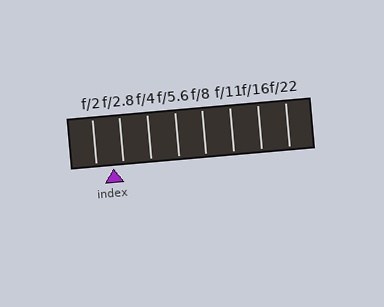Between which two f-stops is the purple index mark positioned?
The index mark is between f/2 and f/2.8.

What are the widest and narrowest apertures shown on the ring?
The widest aperture shown is f/2 and the narrowest is f/22.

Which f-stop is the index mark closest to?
The index mark is closest to f/2.8.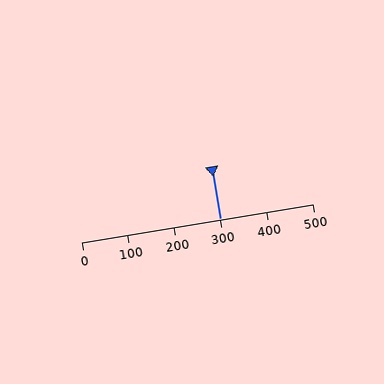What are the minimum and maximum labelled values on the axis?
The axis runs from 0 to 500.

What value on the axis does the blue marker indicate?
The marker indicates approximately 300.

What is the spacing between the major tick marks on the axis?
The major ticks are spaced 100 apart.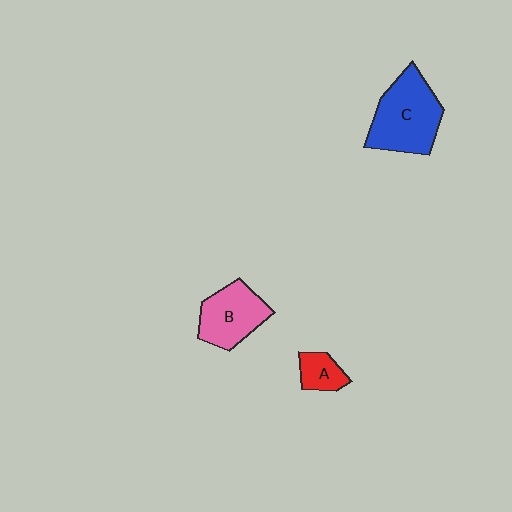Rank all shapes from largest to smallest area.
From largest to smallest: C (blue), B (pink), A (red).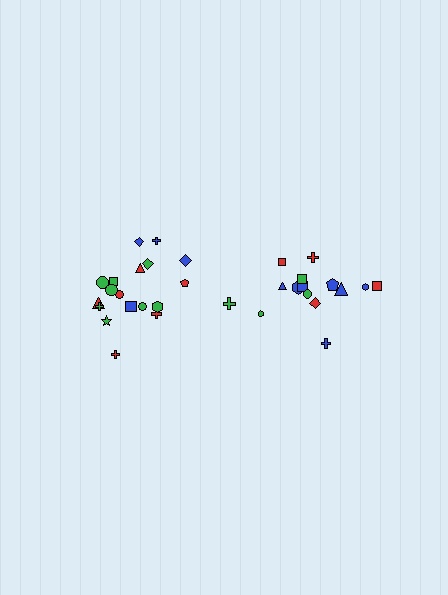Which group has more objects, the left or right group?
The left group.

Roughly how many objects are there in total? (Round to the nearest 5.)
Roughly 35 objects in total.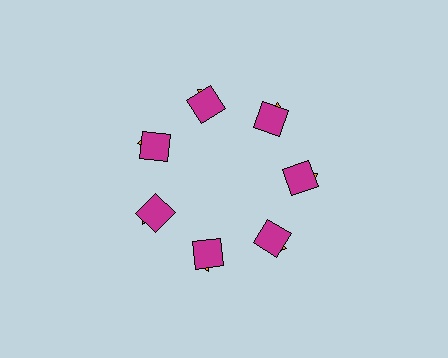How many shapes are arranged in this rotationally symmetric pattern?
There are 14 shapes, arranged in 7 groups of 2.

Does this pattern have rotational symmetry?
Yes, this pattern has 7-fold rotational symmetry. It looks the same after rotating 51 degrees around the center.